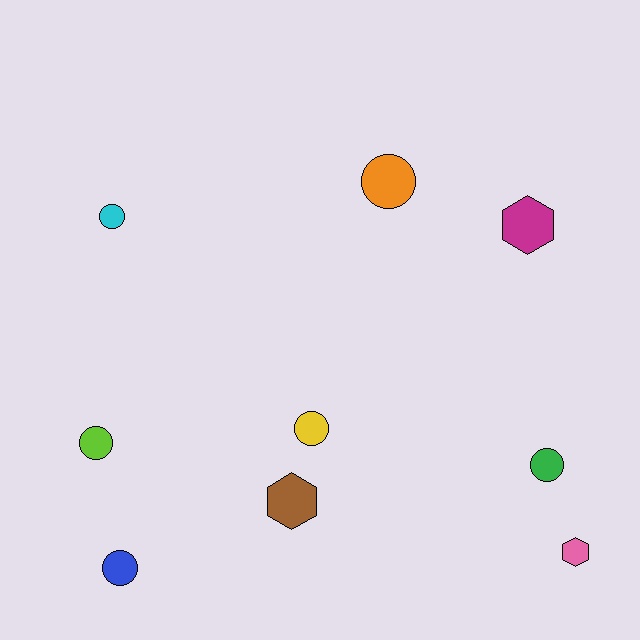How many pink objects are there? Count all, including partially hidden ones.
There is 1 pink object.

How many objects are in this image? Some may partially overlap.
There are 9 objects.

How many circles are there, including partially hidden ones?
There are 6 circles.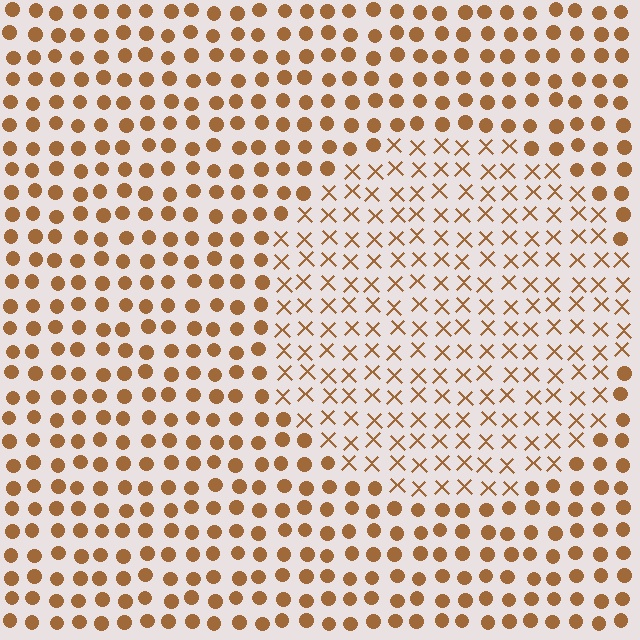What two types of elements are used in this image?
The image uses X marks inside the circle region and circles outside it.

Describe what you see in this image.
The image is filled with small brown elements arranged in a uniform grid. A circle-shaped region contains X marks, while the surrounding area contains circles. The boundary is defined purely by the change in element shape.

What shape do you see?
I see a circle.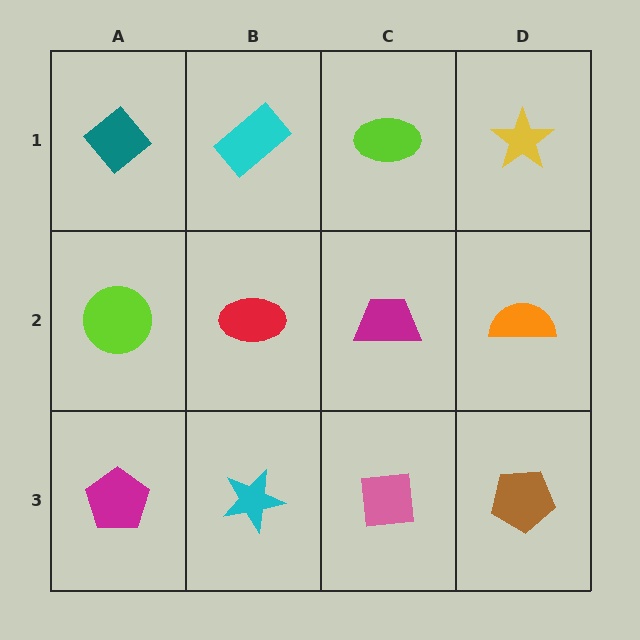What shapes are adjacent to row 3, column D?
An orange semicircle (row 2, column D), a pink square (row 3, column C).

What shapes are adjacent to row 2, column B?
A cyan rectangle (row 1, column B), a cyan star (row 3, column B), a lime circle (row 2, column A), a magenta trapezoid (row 2, column C).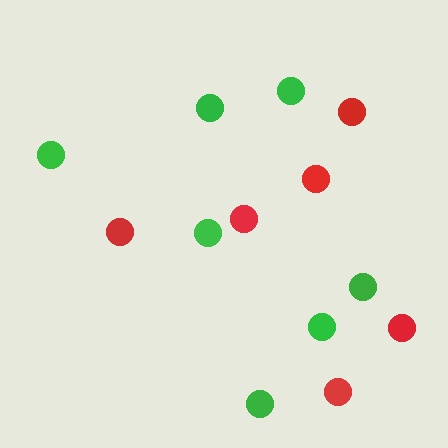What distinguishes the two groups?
There are 2 groups: one group of green circles (7) and one group of red circles (6).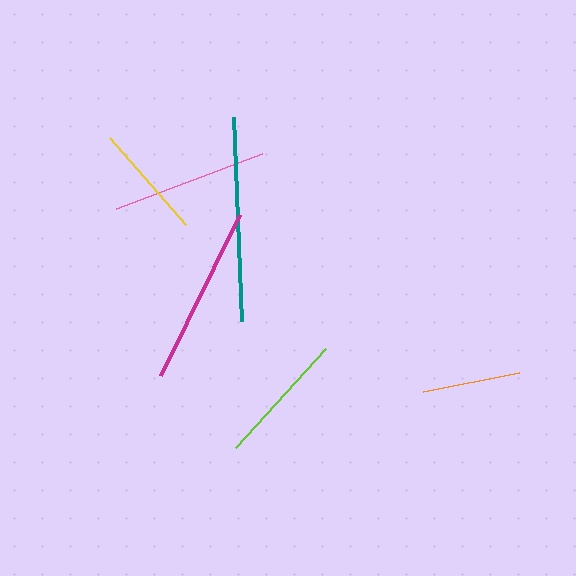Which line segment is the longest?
The teal line is the longest at approximately 204 pixels.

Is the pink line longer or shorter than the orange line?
The pink line is longer than the orange line.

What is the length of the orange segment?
The orange segment is approximately 99 pixels long.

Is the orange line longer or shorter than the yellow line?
The yellow line is longer than the orange line.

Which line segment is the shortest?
The orange line is the shortest at approximately 99 pixels.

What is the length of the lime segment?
The lime segment is approximately 133 pixels long.